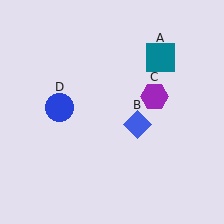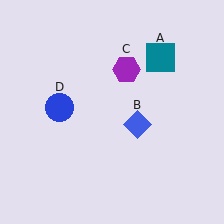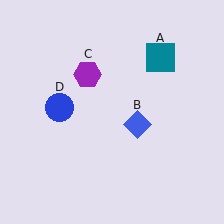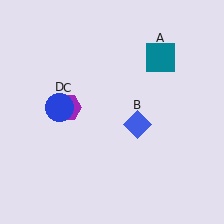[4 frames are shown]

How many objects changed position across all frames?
1 object changed position: purple hexagon (object C).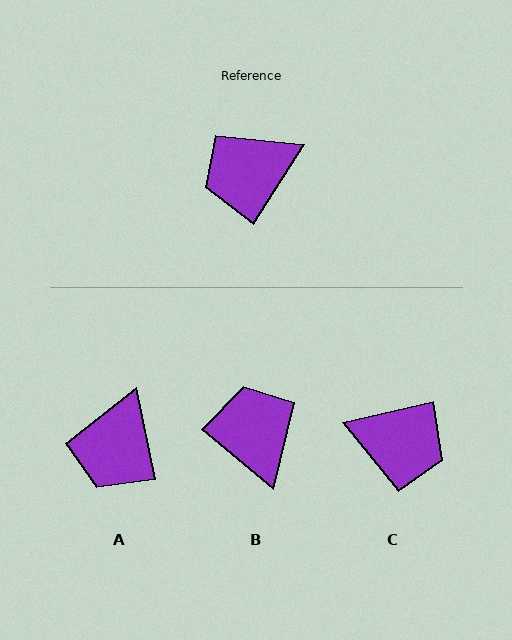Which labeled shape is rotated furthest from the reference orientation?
C, about 135 degrees away.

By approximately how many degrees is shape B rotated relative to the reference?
Approximately 97 degrees clockwise.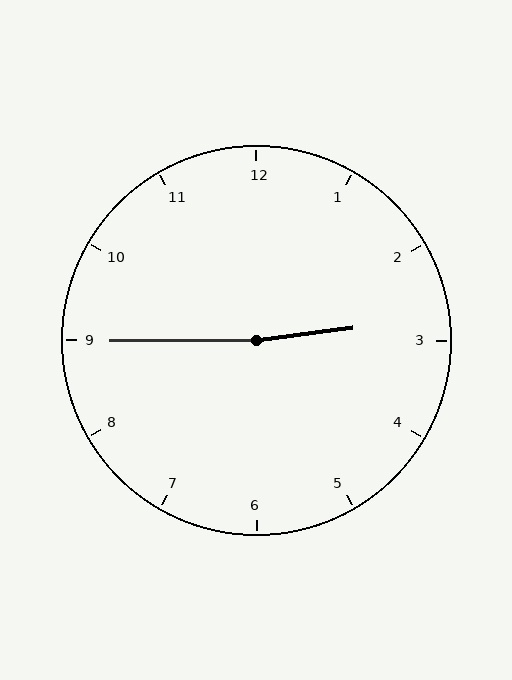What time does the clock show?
2:45.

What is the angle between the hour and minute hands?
Approximately 172 degrees.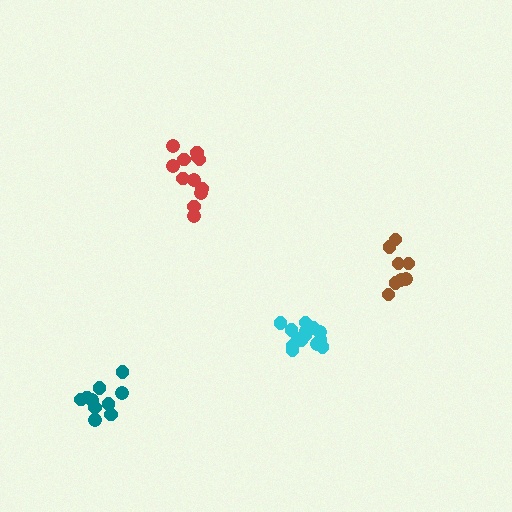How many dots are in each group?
Group 1: 14 dots, Group 2: 8 dots, Group 3: 10 dots, Group 4: 12 dots (44 total).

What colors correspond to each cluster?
The clusters are colored: cyan, brown, teal, red.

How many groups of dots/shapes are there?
There are 4 groups.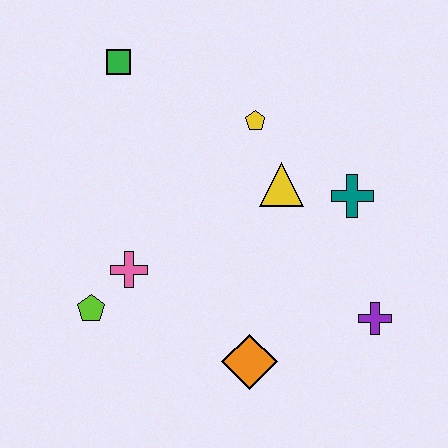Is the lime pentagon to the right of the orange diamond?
No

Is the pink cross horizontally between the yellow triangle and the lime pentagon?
Yes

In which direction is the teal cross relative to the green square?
The teal cross is to the right of the green square.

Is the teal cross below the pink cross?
No